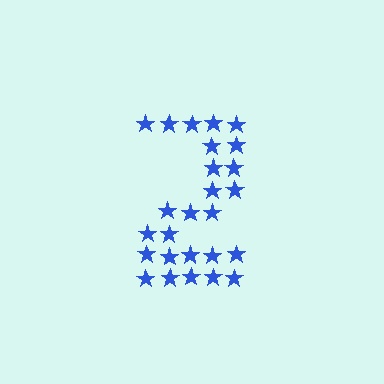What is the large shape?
The large shape is the digit 2.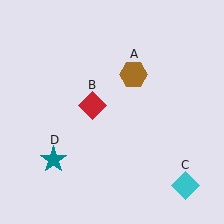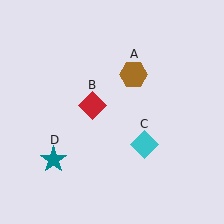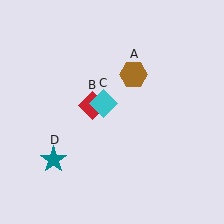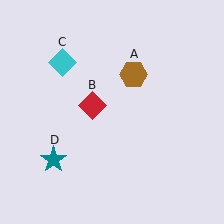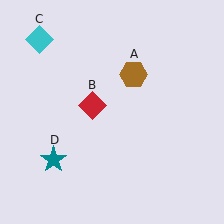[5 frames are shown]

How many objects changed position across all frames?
1 object changed position: cyan diamond (object C).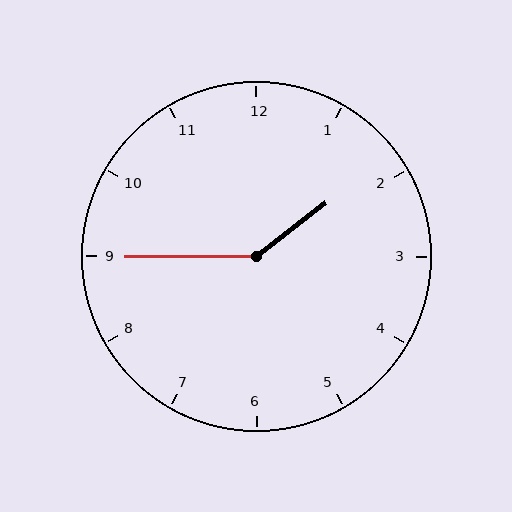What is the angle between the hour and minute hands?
Approximately 142 degrees.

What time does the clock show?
1:45.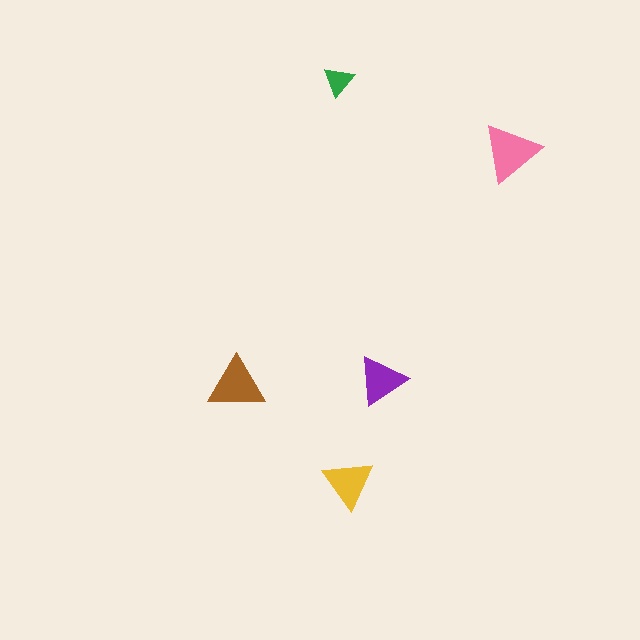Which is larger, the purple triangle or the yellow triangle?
The yellow one.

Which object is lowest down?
The yellow triangle is bottommost.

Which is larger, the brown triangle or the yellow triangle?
The brown one.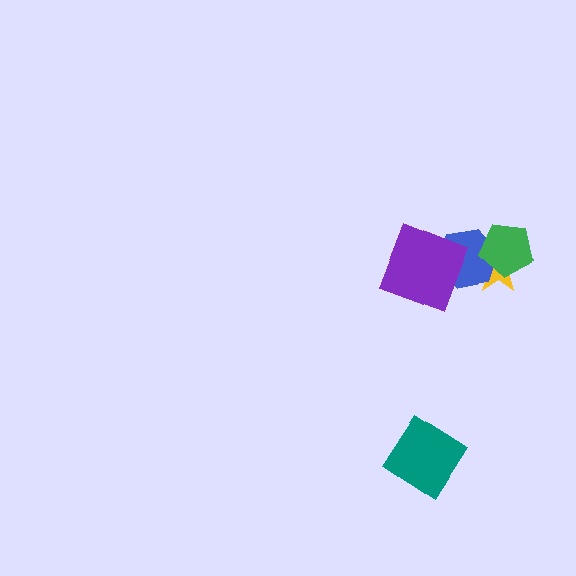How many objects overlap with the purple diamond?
1 object overlaps with the purple diamond.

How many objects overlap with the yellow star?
2 objects overlap with the yellow star.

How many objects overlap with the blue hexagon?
3 objects overlap with the blue hexagon.